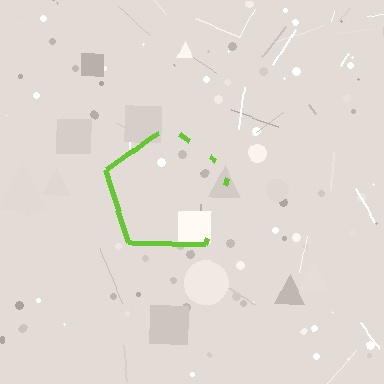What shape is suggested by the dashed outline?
The dashed outline suggests a pentagon.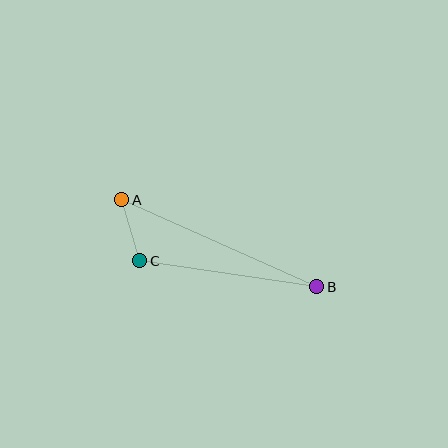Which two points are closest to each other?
Points A and C are closest to each other.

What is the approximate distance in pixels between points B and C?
The distance between B and C is approximately 179 pixels.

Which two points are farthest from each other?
Points A and B are farthest from each other.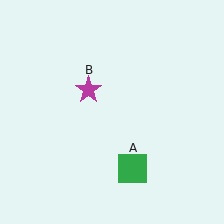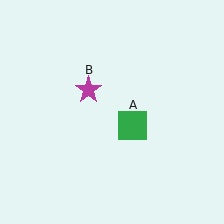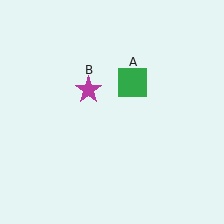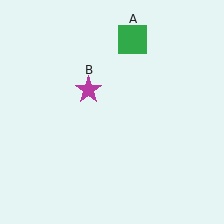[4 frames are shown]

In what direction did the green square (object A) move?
The green square (object A) moved up.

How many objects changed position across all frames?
1 object changed position: green square (object A).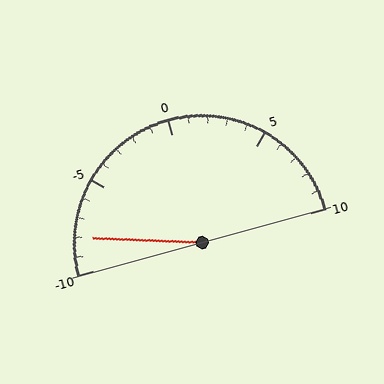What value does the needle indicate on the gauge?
The needle indicates approximately -8.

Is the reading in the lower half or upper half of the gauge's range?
The reading is in the lower half of the range (-10 to 10).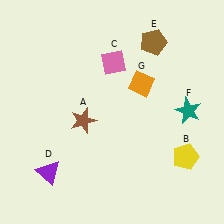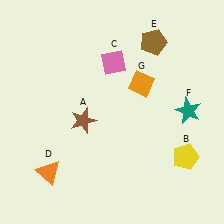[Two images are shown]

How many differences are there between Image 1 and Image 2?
There is 1 difference between the two images.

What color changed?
The triangle (D) changed from purple in Image 1 to orange in Image 2.